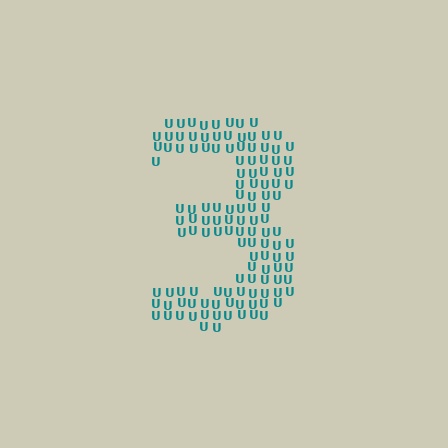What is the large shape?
The large shape is the digit 3.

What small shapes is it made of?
It is made of small letter U's.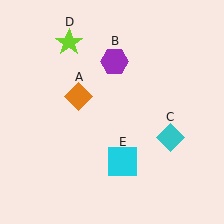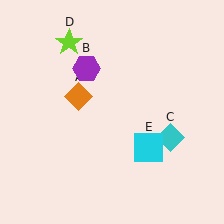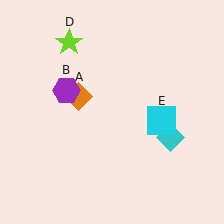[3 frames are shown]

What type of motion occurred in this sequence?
The purple hexagon (object B), cyan square (object E) rotated counterclockwise around the center of the scene.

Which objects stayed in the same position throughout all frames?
Orange diamond (object A) and cyan diamond (object C) and lime star (object D) remained stationary.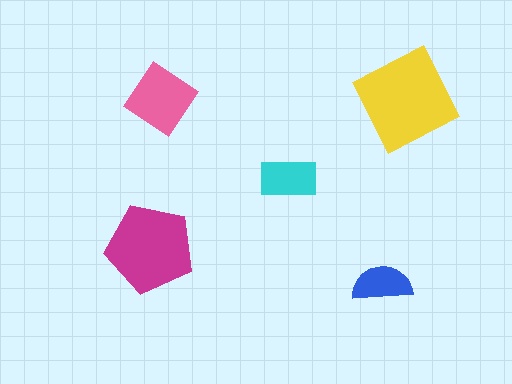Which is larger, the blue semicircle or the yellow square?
The yellow square.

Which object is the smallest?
The blue semicircle.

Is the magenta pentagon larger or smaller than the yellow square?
Smaller.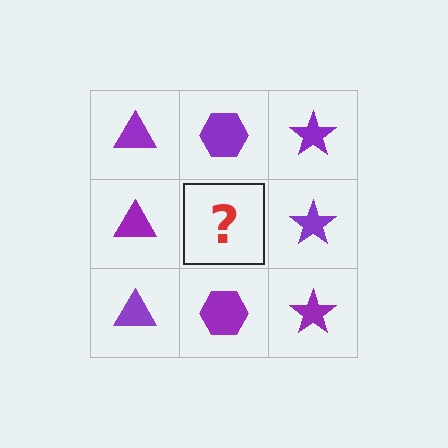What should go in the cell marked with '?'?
The missing cell should contain a purple hexagon.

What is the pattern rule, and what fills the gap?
The rule is that each column has a consistent shape. The gap should be filled with a purple hexagon.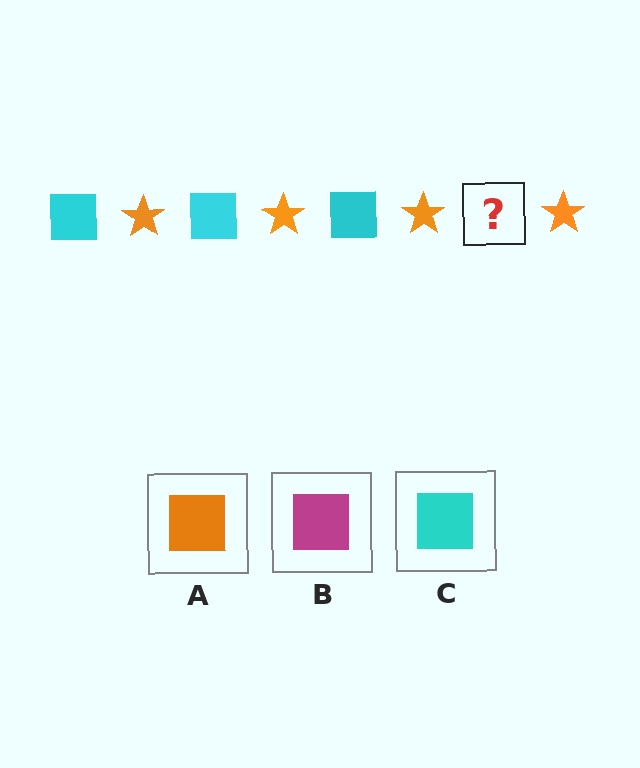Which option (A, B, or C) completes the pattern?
C.